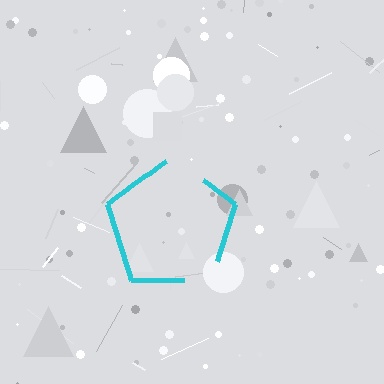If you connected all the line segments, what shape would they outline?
They would outline a pentagon.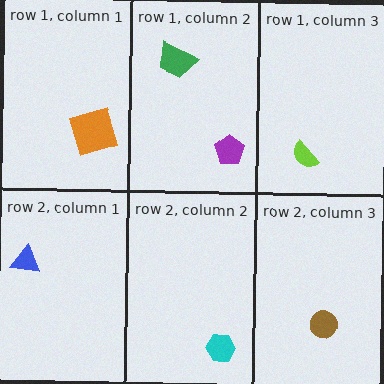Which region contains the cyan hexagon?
The row 2, column 2 region.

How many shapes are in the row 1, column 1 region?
1.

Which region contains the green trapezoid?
The row 1, column 2 region.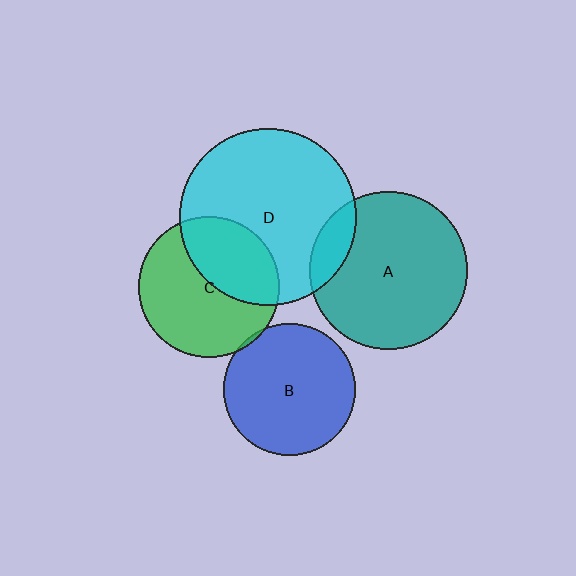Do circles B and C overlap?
Yes.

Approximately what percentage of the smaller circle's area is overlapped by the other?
Approximately 5%.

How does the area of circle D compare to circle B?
Approximately 1.8 times.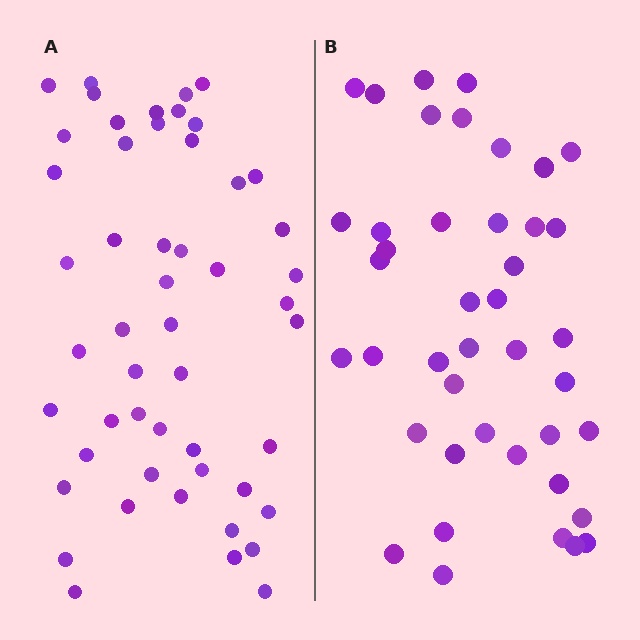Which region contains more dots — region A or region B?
Region A (the left region) has more dots.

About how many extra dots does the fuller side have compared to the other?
Region A has roughly 8 or so more dots than region B.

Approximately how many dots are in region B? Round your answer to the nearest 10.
About 40 dots. (The exact count is 42, which rounds to 40.)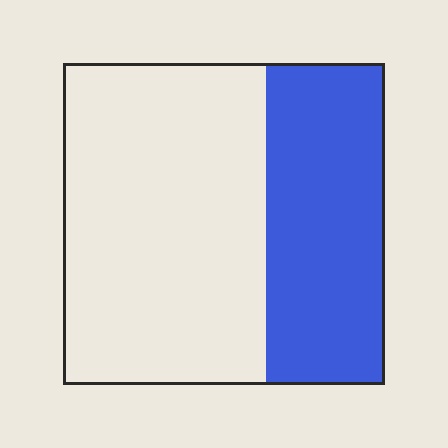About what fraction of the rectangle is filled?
About three eighths (3/8).